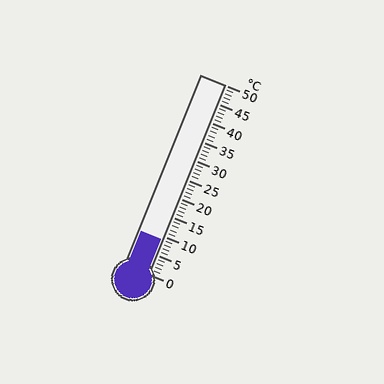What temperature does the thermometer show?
The thermometer shows approximately 9°C.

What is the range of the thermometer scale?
The thermometer scale ranges from 0°C to 50°C.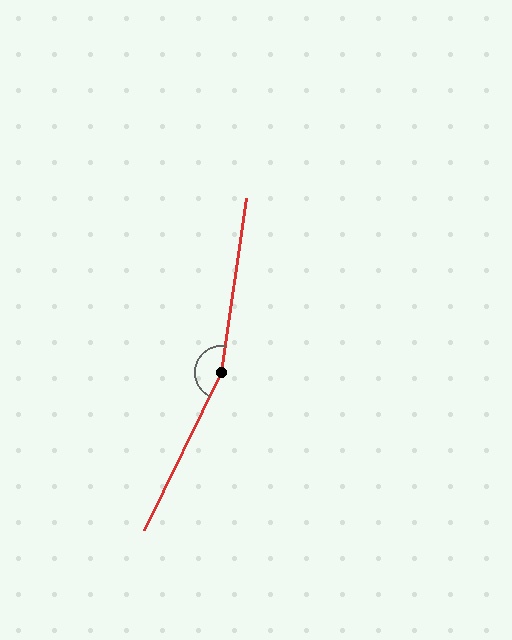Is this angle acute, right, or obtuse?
It is obtuse.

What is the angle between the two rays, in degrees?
Approximately 162 degrees.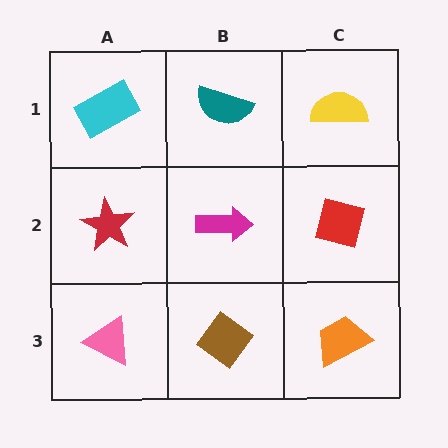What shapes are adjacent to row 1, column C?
A red square (row 2, column C), a teal semicircle (row 1, column B).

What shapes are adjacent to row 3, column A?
A red star (row 2, column A), a brown diamond (row 3, column B).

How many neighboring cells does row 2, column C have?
3.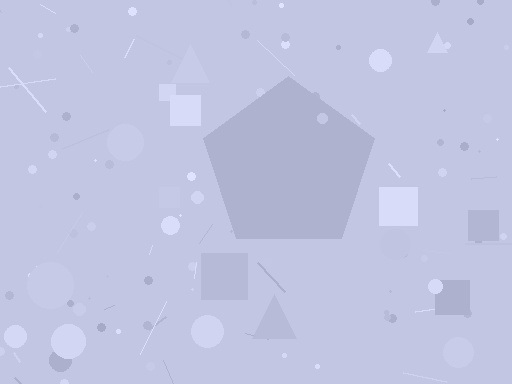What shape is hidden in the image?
A pentagon is hidden in the image.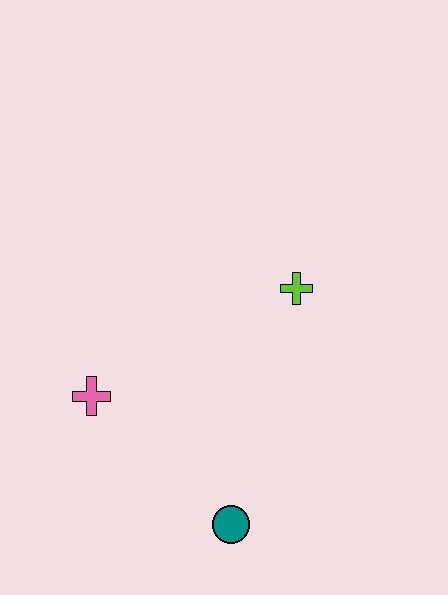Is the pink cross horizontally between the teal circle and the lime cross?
No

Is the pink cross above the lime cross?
No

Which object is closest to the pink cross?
The teal circle is closest to the pink cross.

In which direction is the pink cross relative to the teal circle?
The pink cross is to the left of the teal circle.